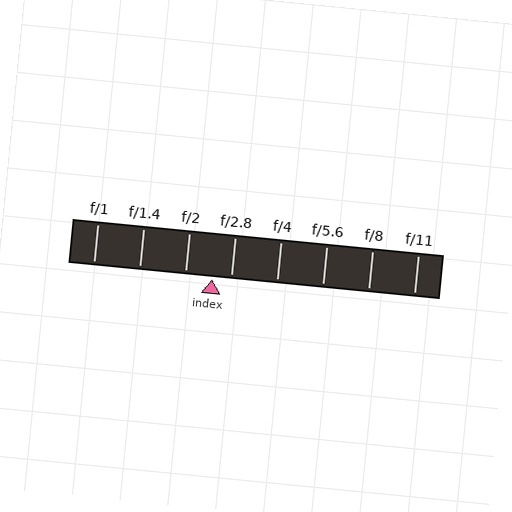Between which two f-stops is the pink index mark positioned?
The index mark is between f/2 and f/2.8.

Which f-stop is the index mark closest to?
The index mark is closest to f/2.8.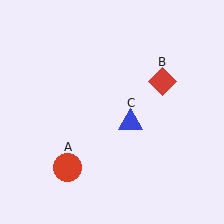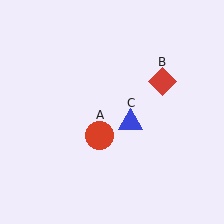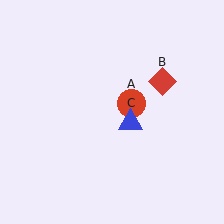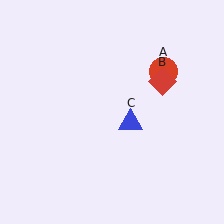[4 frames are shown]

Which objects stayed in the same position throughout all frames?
Red diamond (object B) and blue triangle (object C) remained stationary.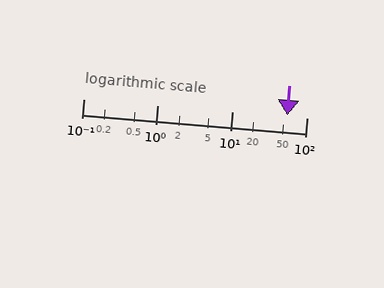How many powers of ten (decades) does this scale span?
The scale spans 3 decades, from 0.1 to 100.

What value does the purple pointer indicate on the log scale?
The pointer indicates approximately 55.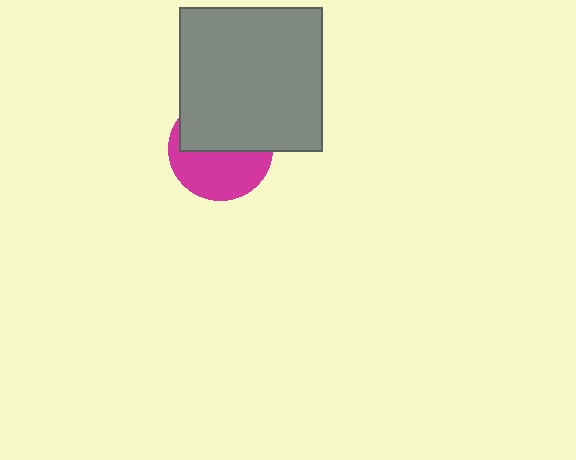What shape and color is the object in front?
The object in front is a gray square.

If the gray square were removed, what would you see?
You would see the complete magenta circle.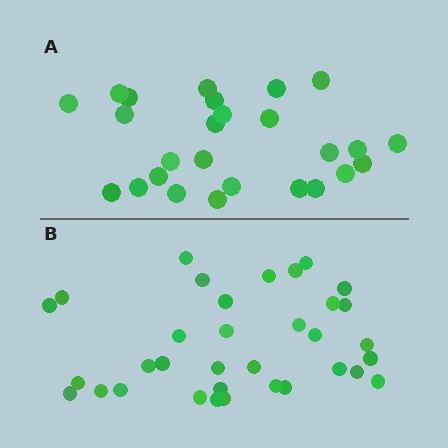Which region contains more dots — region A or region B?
Region B (the bottom region) has more dots.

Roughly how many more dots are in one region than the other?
Region B has roughly 8 or so more dots than region A.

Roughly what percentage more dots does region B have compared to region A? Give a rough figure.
About 30% more.